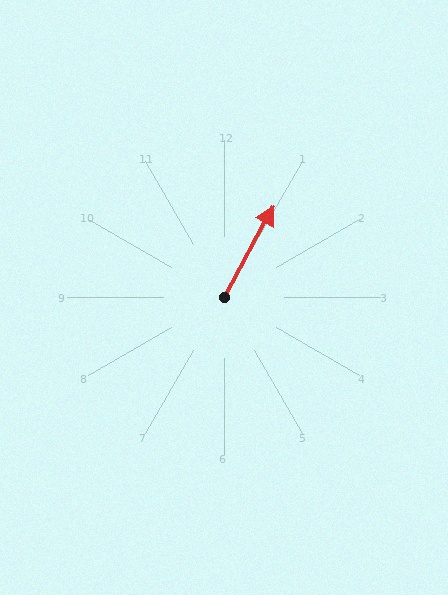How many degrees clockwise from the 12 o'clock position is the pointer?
Approximately 28 degrees.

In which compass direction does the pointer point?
Northeast.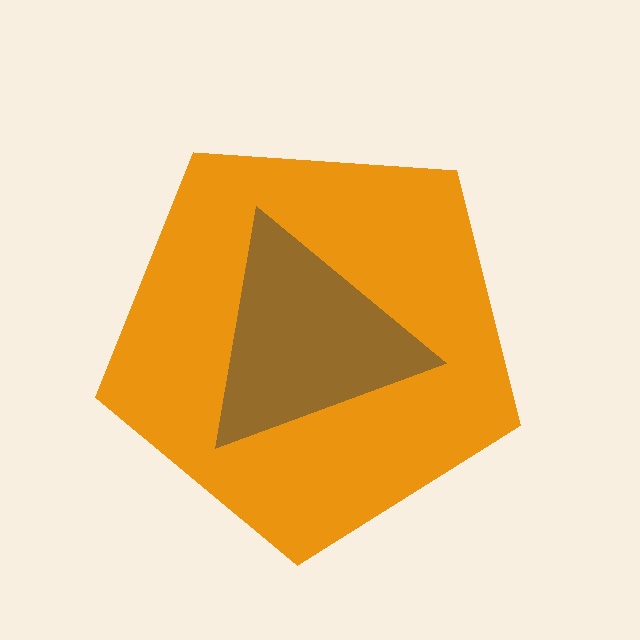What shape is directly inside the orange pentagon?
The brown triangle.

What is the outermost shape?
The orange pentagon.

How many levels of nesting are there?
2.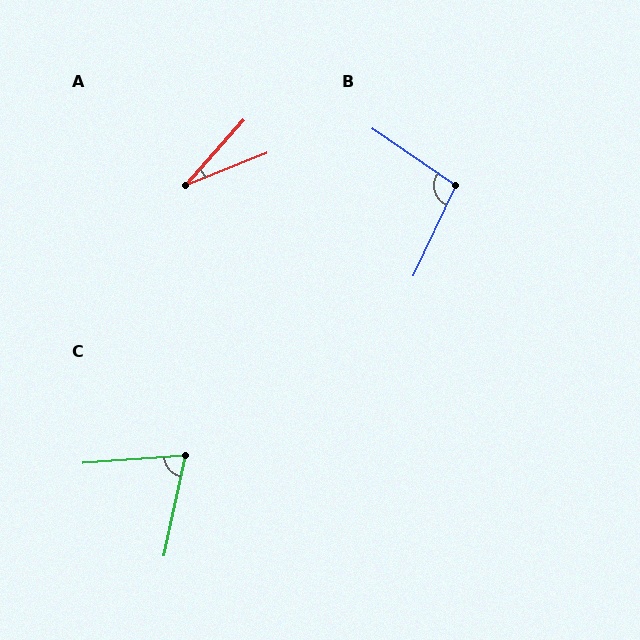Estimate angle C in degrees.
Approximately 74 degrees.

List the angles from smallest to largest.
A (26°), C (74°), B (99°).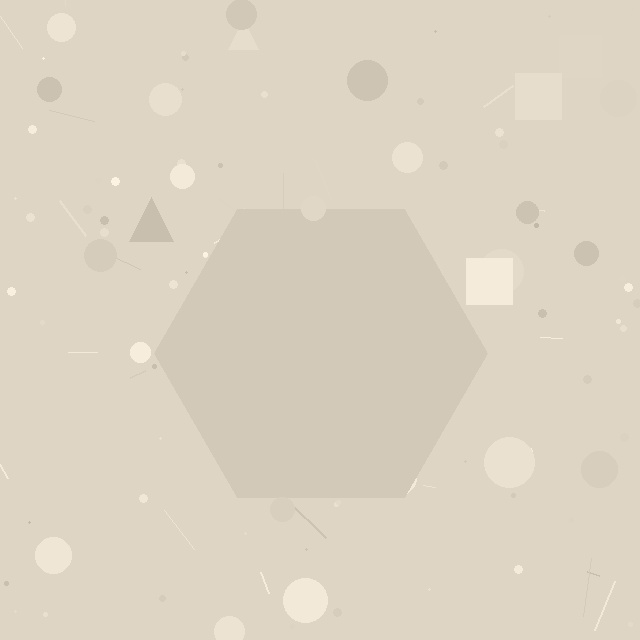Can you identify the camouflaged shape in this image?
The camouflaged shape is a hexagon.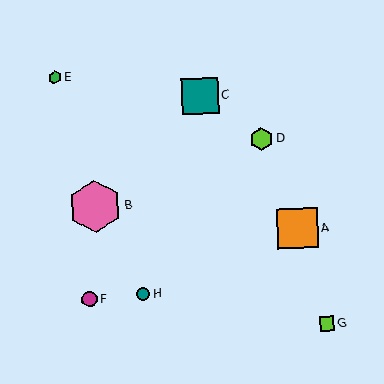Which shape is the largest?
The pink hexagon (labeled B) is the largest.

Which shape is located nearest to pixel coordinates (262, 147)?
The lime hexagon (labeled D) at (261, 139) is nearest to that location.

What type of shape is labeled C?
Shape C is a teal square.